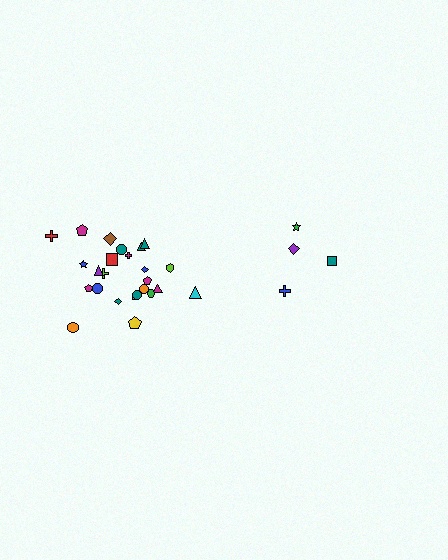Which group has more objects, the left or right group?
The left group.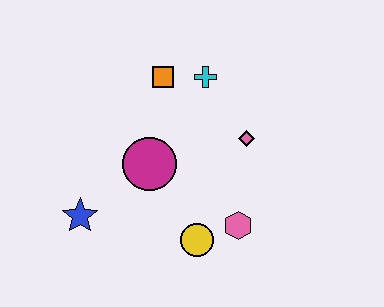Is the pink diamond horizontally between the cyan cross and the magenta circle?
No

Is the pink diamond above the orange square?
No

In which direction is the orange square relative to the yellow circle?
The orange square is above the yellow circle.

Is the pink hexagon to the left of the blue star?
No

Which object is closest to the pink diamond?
The cyan cross is closest to the pink diamond.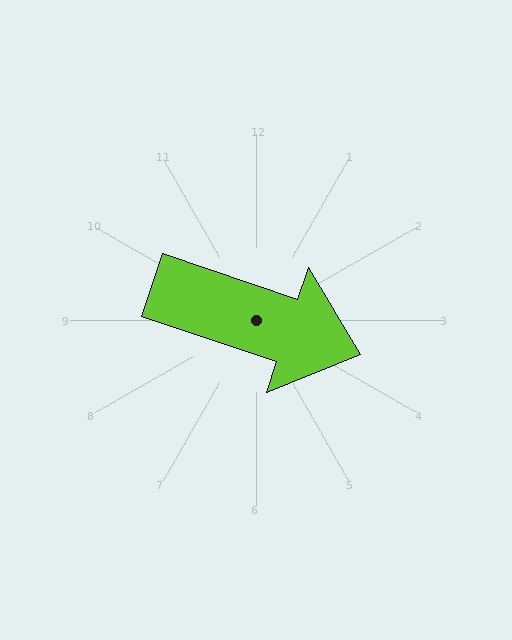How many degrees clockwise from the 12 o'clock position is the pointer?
Approximately 108 degrees.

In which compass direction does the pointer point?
East.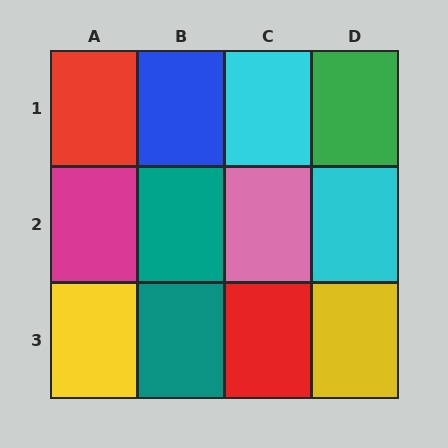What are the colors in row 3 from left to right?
Yellow, teal, red, yellow.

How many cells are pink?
1 cell is pink.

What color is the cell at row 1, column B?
Blue.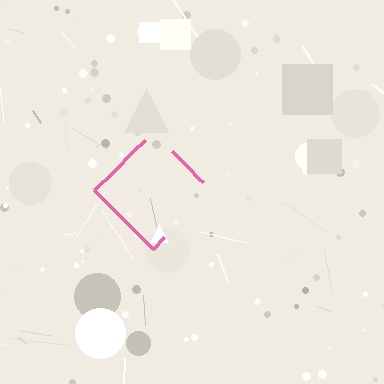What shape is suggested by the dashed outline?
The dashed outline suggests a diamond.